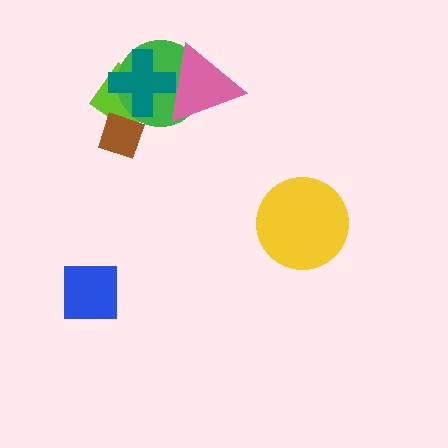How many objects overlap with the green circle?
3 objects overlap with the green circle.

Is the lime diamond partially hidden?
Yes, it is partially covered by another shape.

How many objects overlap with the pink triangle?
2 objects overlap with the pink triangle.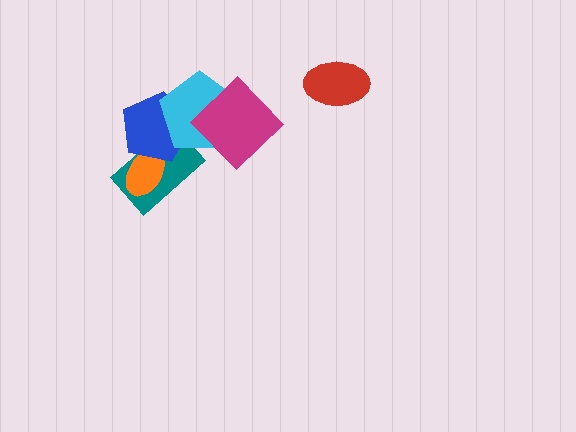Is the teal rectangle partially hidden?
Yes, it is partially covered by another shape.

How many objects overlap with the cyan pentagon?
3 objects overlap with the cyan pentagon.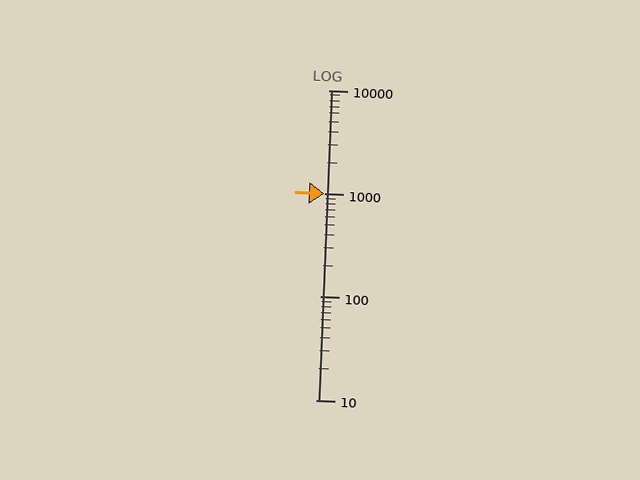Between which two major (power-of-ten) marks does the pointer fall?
The pointer is between 1000 and 10000.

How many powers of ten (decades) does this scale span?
The scale spans 3 decades, from 10 to 10000.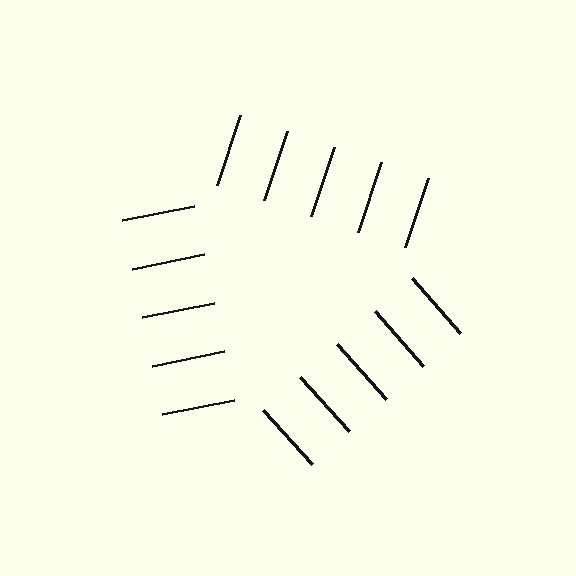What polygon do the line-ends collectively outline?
An illusory triangle — the line segments terminate on its edges but no continuous stroke is drawn.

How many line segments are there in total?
15 — 5 along each of the 3 edges.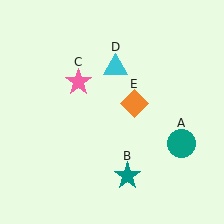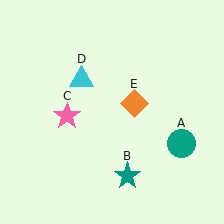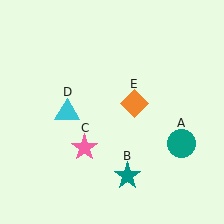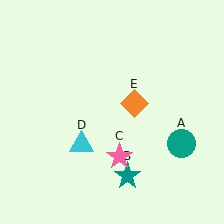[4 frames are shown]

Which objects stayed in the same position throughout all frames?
Teal circle (object A) and teal star (object B) and orange diamond (object E) remained stationary.